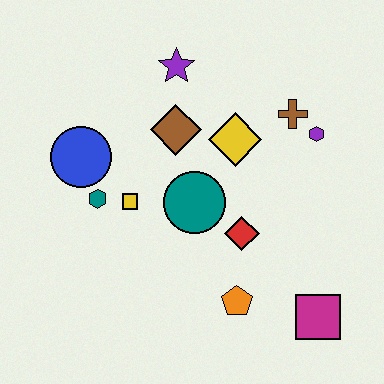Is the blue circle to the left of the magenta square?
Yes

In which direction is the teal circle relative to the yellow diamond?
The teal circle is below the yellow diamond.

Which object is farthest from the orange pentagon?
The purple star is farthest from the orange pentagon.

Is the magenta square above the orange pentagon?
No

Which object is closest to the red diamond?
The teal circle is closest to the red diamond.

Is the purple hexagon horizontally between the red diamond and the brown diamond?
No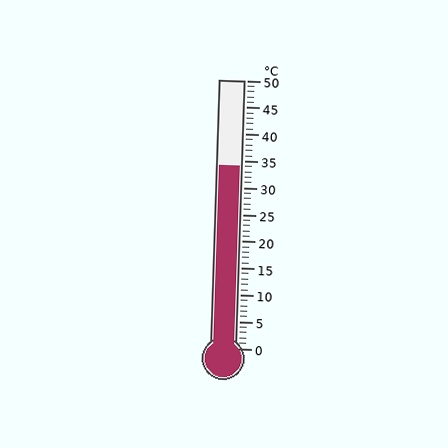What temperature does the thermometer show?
The thermometer shows approximately 34°C.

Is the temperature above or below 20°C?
The temperature is above 20°C.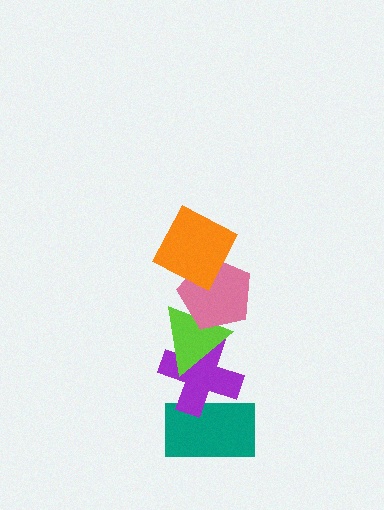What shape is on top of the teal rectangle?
The purple cross is on top of the teal rectangle.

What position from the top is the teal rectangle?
The teal rectangle is 5th from the top.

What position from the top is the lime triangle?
The lime triangle is 3rd from the top.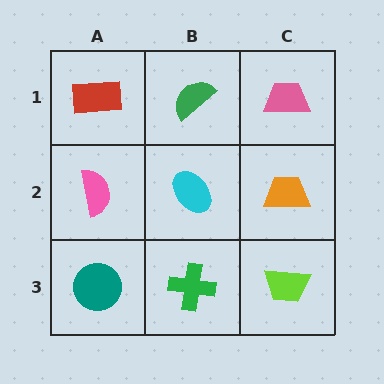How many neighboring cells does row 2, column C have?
3.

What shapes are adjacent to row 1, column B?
A cyan ellipse (row 2, column B), a red rectangle (row 1, column A), a pink trapezoid (row 1, column C).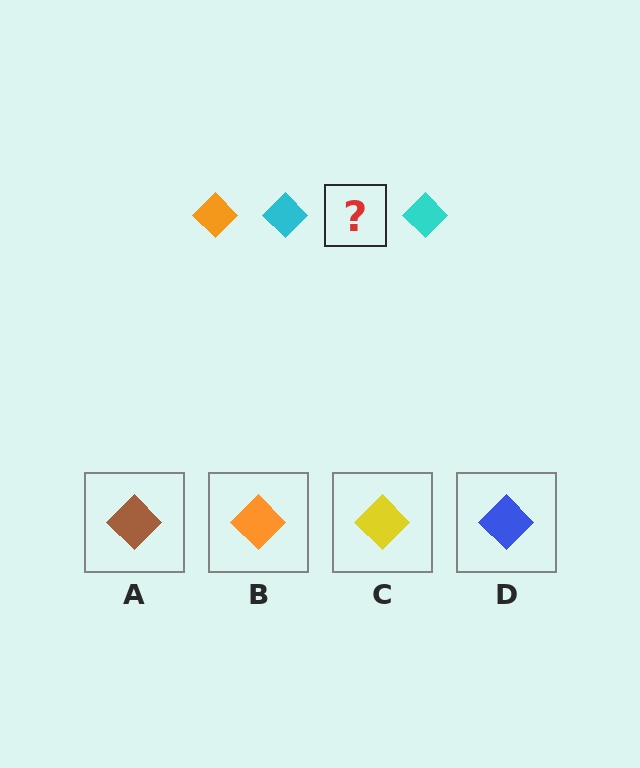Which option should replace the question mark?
Option B.